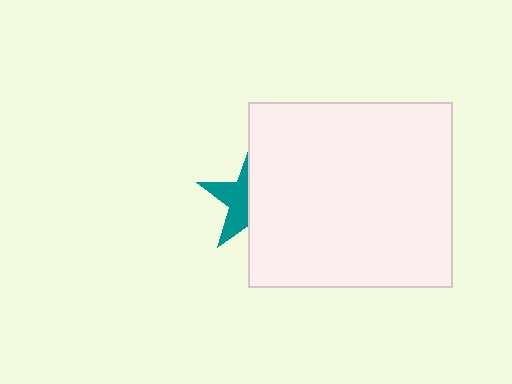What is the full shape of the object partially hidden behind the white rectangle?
The partially hidden object is a teal star.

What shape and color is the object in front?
The object in front is a white rectangle.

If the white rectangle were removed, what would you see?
You would see the complete teal star.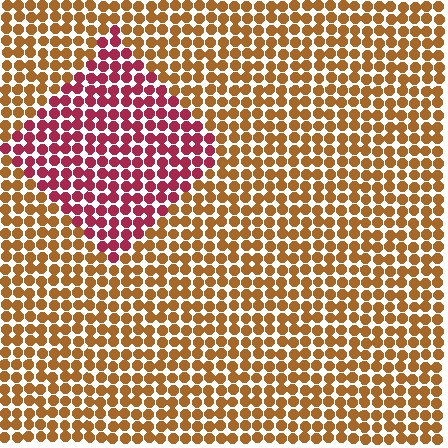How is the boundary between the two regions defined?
The boundary is defined purely by a slight shift in hue (about 49 degrees). Spacing, size, and orientation are identical on both sides.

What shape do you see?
I see a diamond.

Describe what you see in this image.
The image is filled with small brown elements in a uniform arrangement. A diamond-shaped region is visible where the elements are tinted to a slightly different hue, forming a subtle color boundary.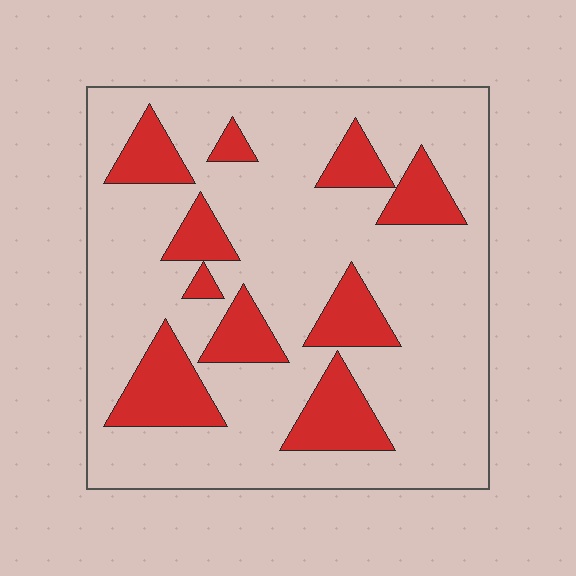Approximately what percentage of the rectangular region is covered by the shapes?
Approximately 20%.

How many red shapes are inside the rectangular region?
10.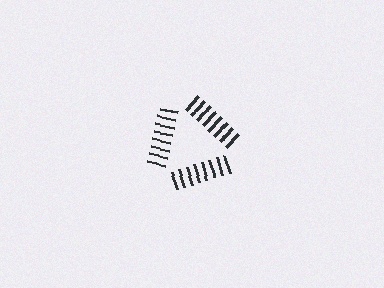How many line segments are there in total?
24 — 8 along each of the 3 edges.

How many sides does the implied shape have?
3 sides — the line-ends trace a triangle.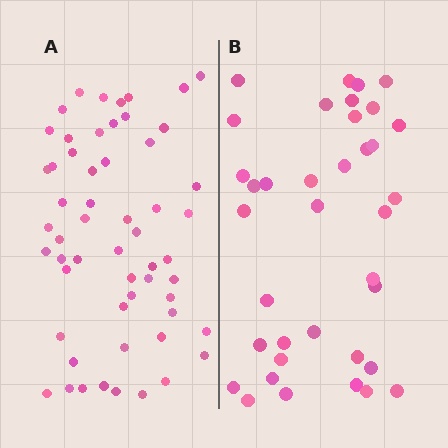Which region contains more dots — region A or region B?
Region A (the left region) has more dots.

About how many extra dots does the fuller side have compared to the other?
Region A has approximately 20 more dots than region B.